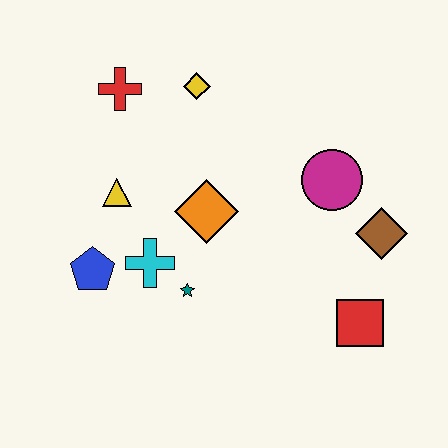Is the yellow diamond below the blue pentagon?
No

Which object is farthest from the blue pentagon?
The brown diamond is farthest from the blue pentagon.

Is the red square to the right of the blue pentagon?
Yes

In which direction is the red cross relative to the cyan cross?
The red cross is above the cyan cross.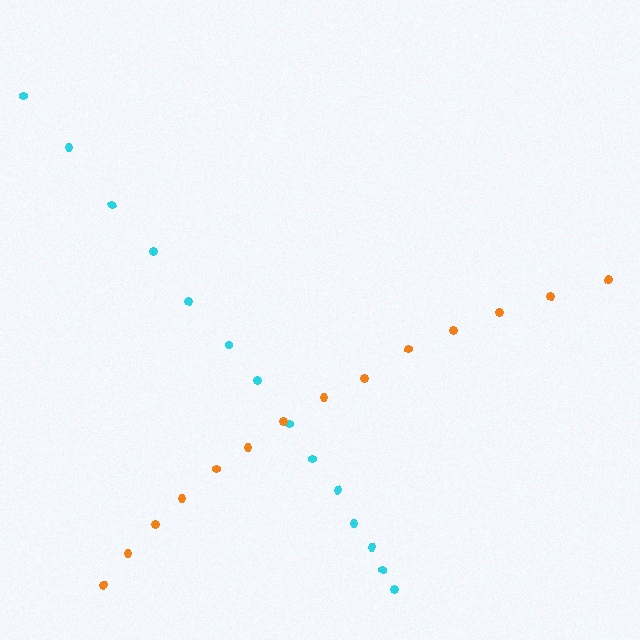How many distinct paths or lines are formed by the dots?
There are 2 distinct paths.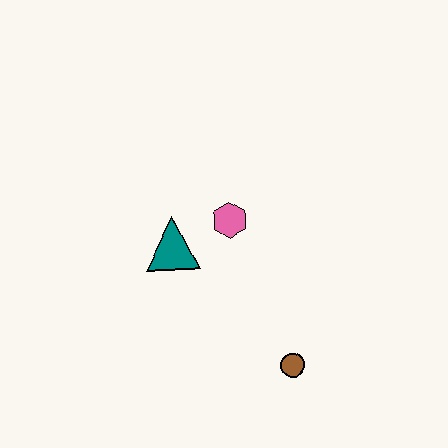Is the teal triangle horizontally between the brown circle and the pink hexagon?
No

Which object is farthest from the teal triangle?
The brown circle is farthest from the teal triangle.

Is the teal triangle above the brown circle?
Yes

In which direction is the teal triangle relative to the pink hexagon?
The teal triangle is to the left of the pink hexagon.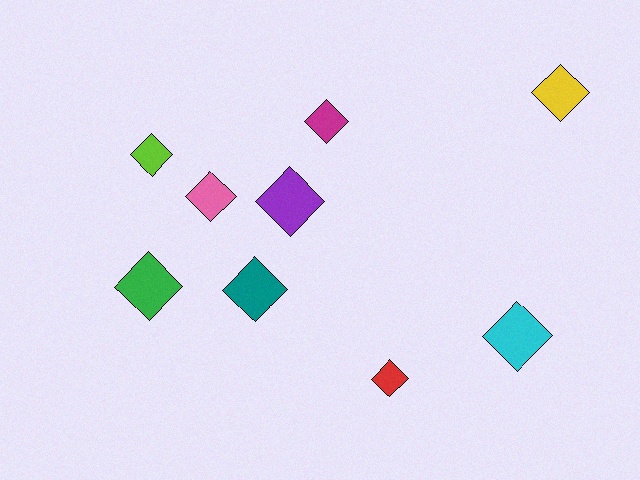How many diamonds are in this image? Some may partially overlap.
There are 9 diamonds.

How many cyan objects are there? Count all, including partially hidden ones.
There is 1 cyan object.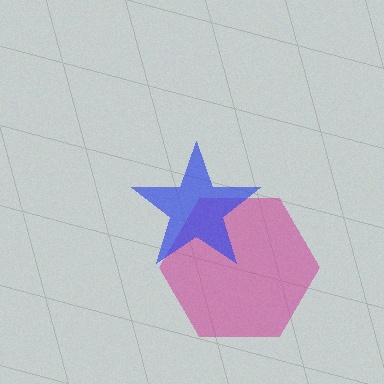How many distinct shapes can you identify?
There are 2 distinct shapes: a magenta hexagon, a blue star.